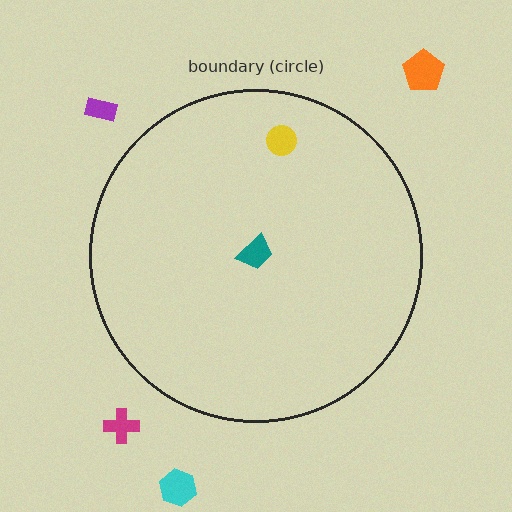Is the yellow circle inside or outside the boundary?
Inside.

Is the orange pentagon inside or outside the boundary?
Outside.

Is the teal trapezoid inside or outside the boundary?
Inside.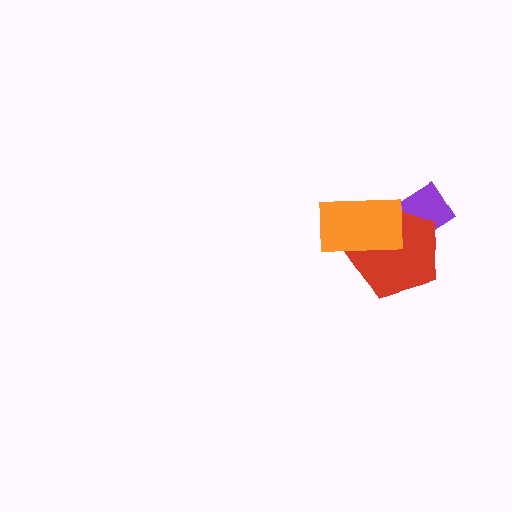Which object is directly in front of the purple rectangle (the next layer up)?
The red pentagon is directly in front of the purple rectangle.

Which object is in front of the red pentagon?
The orange rectangle is in front of the red pentagon.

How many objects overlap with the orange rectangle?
2 objects overlap with the orange rectangle.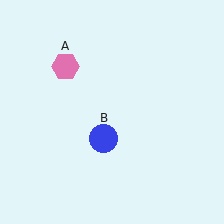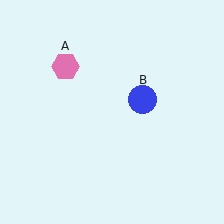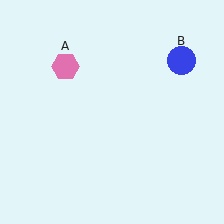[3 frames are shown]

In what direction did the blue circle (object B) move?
The blue circle (object B) moved up and to the right.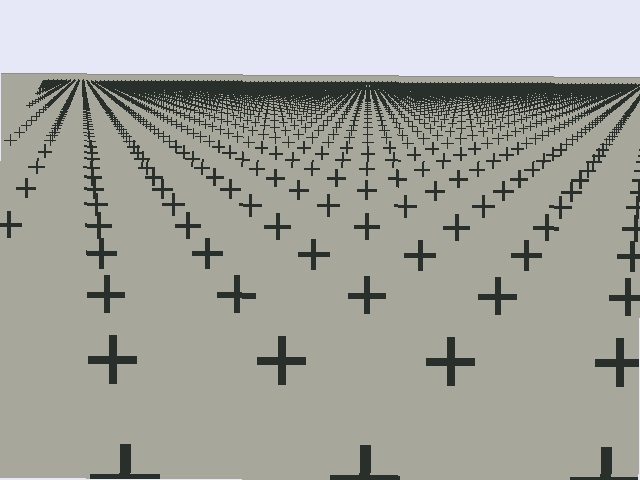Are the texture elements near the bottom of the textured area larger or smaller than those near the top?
Larger. Near the bottom, elements are closer to the viewer and appear at a bigger on-screen size.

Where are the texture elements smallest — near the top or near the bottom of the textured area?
Near the top.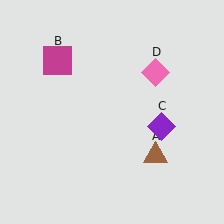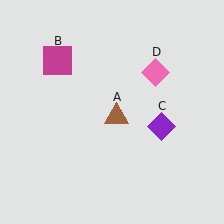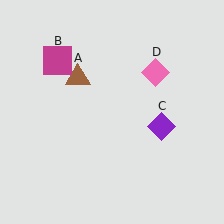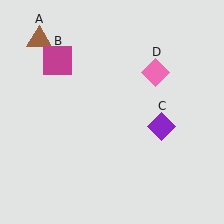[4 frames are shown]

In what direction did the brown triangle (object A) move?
The brown triangle (object A) moved up and to the left.